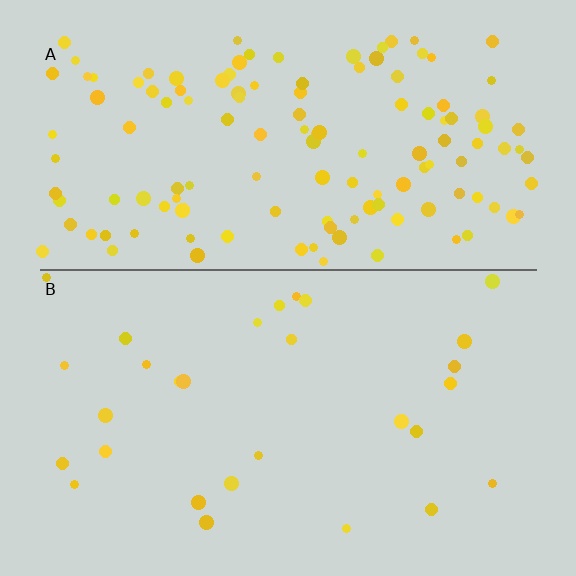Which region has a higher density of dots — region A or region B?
A (the top).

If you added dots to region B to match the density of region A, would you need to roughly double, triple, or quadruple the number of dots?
Approximately quadruple.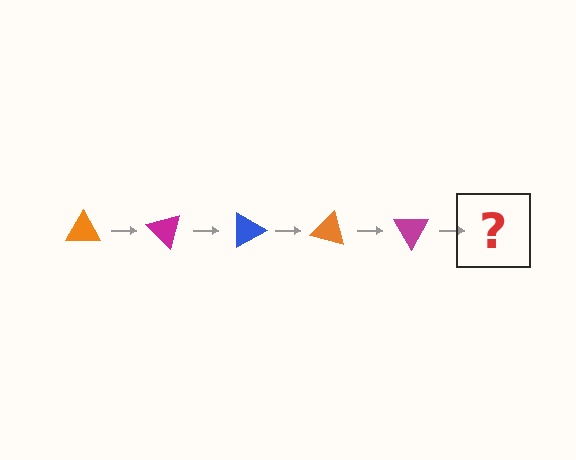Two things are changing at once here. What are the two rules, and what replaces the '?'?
The two rules are that it rotates 45 degrees each step and the color cycles through orange, magenta, and blue. The '?' should be a blue triangle, rotated 225 degrees from the start.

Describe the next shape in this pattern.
It should be a blue triangle, rotated 225 degrees from the start.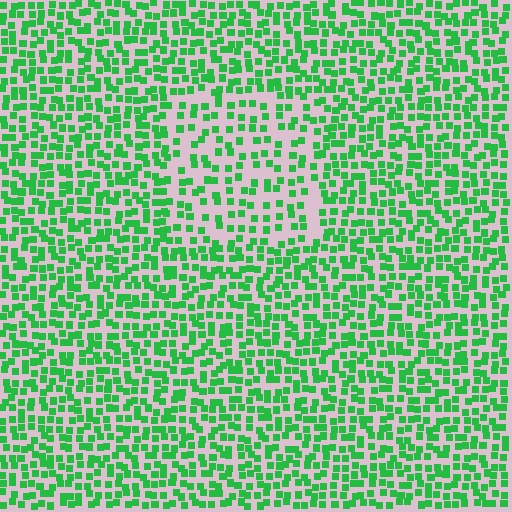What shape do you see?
I see a rectangle.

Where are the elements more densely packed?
The elements are more densely packed outside the rectangle boundary.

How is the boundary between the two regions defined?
The boundary is defined by a change in element density (approximately 1.7x ratio). All elements are the same color, size, and shape.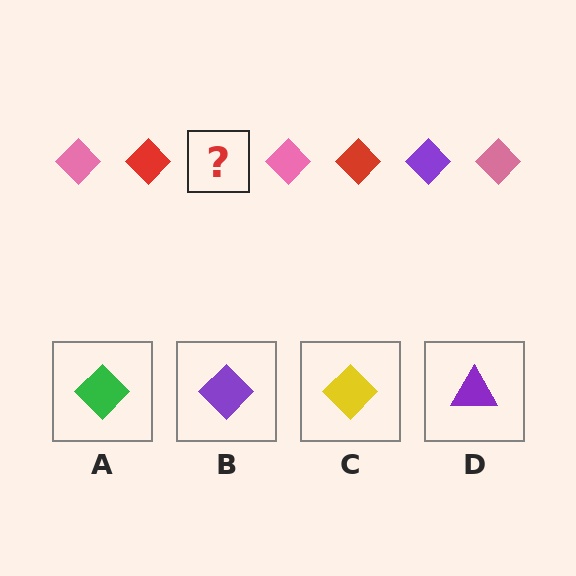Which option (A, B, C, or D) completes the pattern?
B.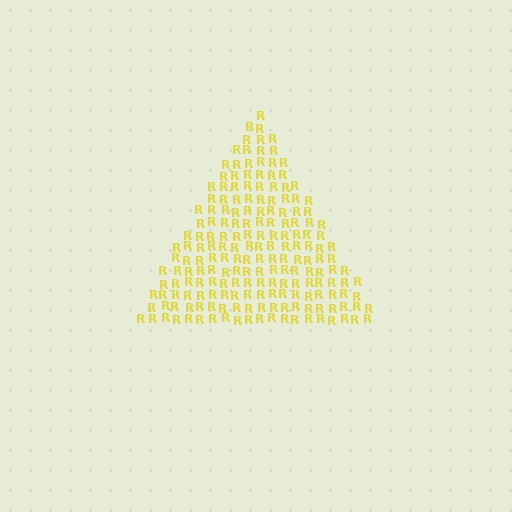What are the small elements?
The small elements are letter R's.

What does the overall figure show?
The overall figure shows a triangle.